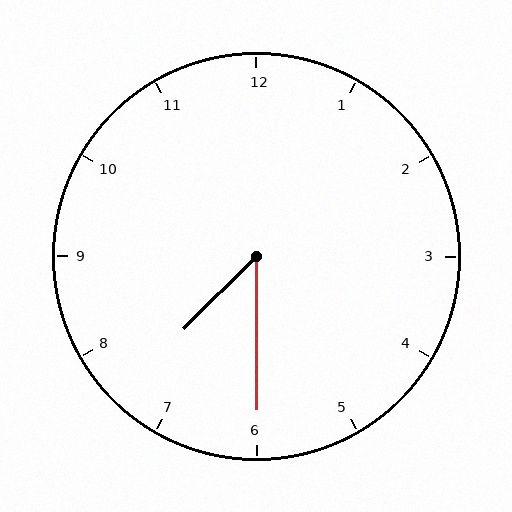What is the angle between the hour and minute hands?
Approximately 45 degrees.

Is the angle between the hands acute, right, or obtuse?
It is acute.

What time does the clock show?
7:30.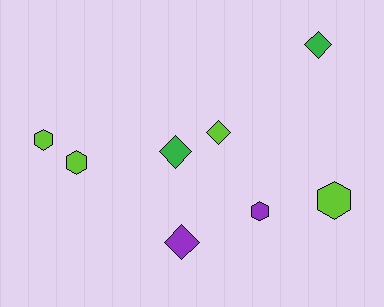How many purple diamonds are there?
There is 1 purple diamond.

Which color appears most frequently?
Lime, with 4 objects.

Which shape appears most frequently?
Diamond, with 4 objects.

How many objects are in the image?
There are 8 objects.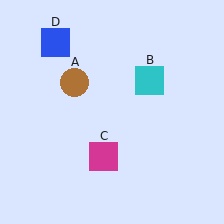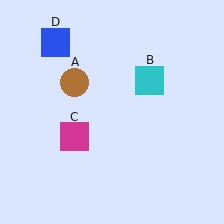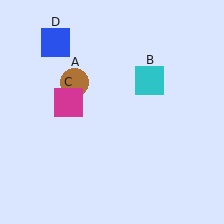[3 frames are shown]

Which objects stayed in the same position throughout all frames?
Brown circle (object A) and cyan square (object B) and blue square (object D) remained stationary.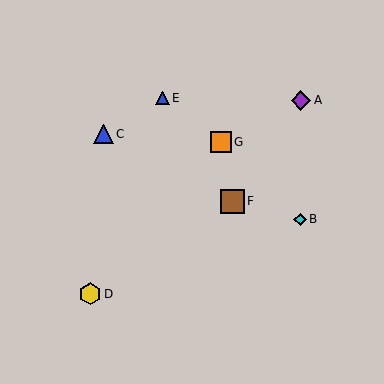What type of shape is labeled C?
Shape C is a blue triangle.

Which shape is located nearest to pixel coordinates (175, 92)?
The blue triangle (labeled E) at (162, 98) is nearest to that location.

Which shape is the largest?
The brown square (labeled F) is the largest.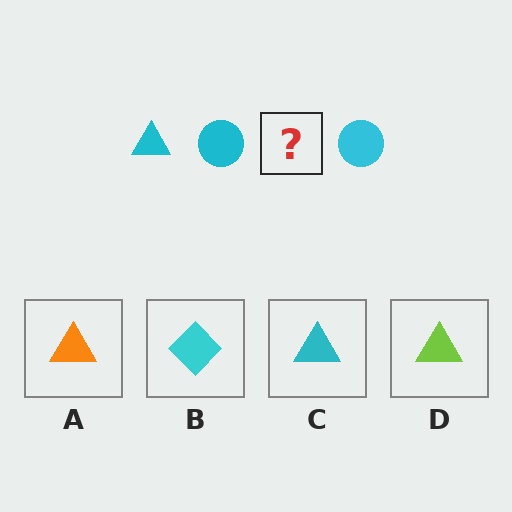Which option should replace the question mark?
Option C.